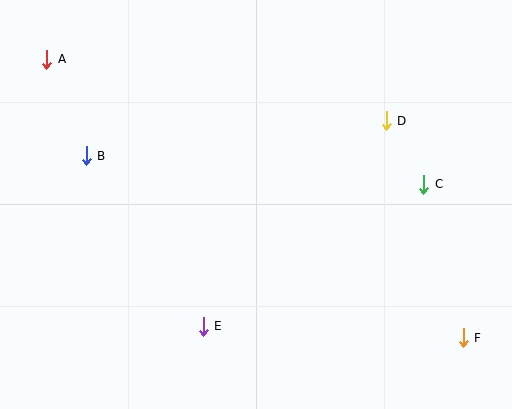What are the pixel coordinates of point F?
Point F is at (463, 338).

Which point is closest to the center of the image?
Point E at (203, 326) is closest to the center.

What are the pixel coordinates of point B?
Point B is at (86, 156).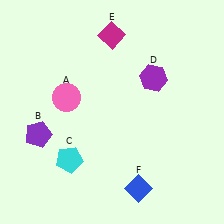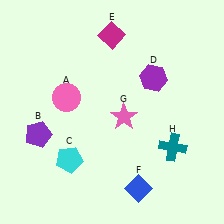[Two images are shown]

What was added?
A pink star (G), a teal cross (H) were added in Image 2.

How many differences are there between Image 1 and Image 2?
There are 2 differences between the two images.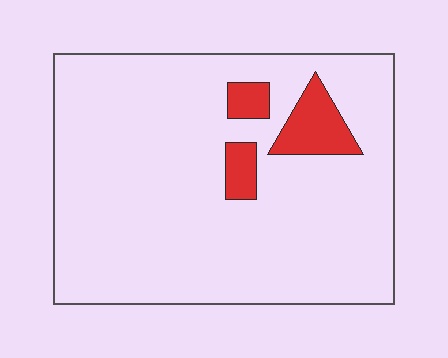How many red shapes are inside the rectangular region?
3.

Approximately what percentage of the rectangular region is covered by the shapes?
Approximately 10%.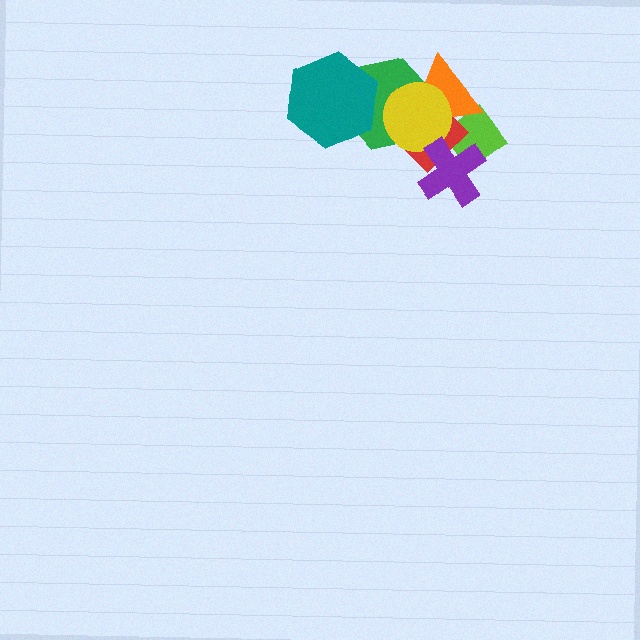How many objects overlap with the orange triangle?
4 objects overlap with the orange triangle.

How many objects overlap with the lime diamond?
4 objects overlap with the lime diamond.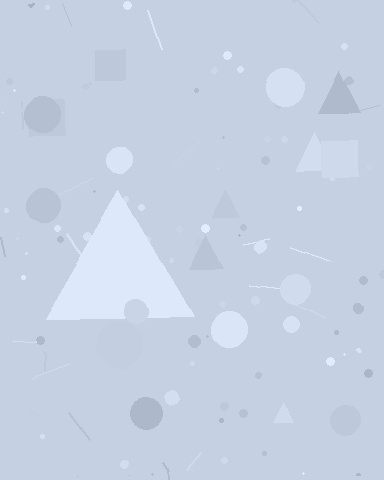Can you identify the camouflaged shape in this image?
The camouflaged shape is a triangle.